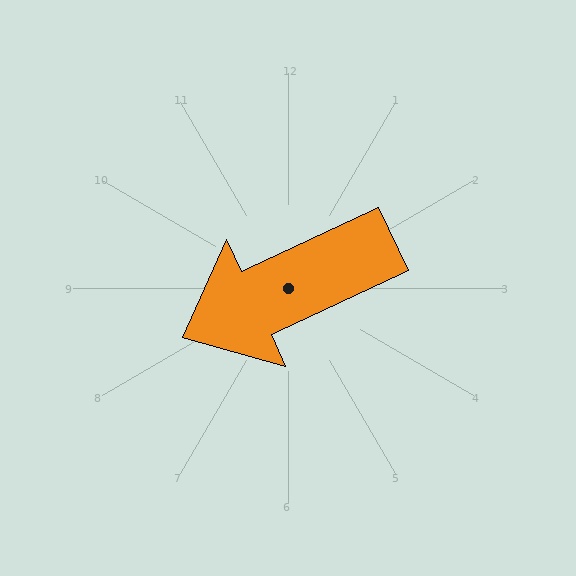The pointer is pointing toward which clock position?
Roughly 8 o'clock.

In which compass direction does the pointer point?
Southwest.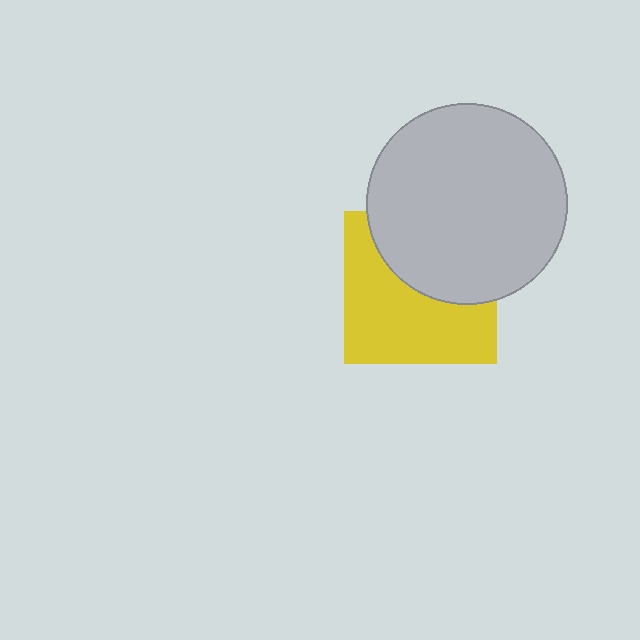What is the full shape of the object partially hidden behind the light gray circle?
The partially hidden object is a yellow square.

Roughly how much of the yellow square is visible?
About half of it is visible (roughly 57%).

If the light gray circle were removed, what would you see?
You would see the complete yellow square.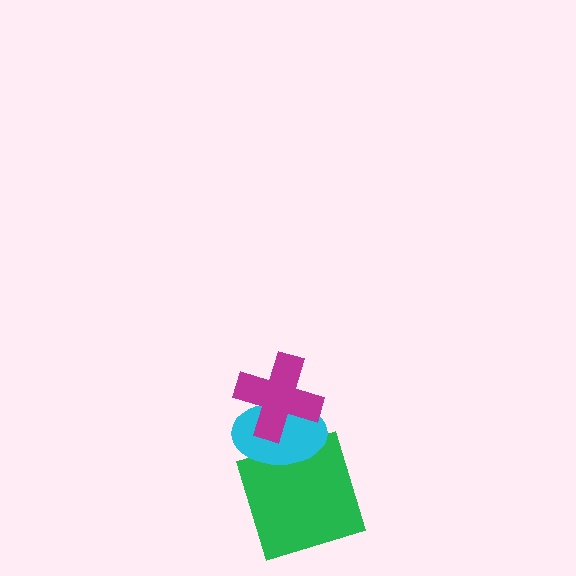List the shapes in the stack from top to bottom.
From top to bottom: the magenta cross, the cyan ellipse, the green square.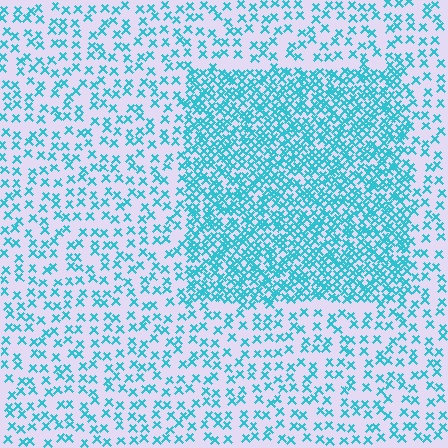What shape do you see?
I see a rectangle.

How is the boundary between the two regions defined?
The boundary is defined by a change in element density (approximately 2.5x ratio). All elements are the same color, size, and shape.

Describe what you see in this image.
The image contains small cyan elements arranged at two different densities. A rectangle-shaped region is visible where the elements are more densely packed than the surrounding area.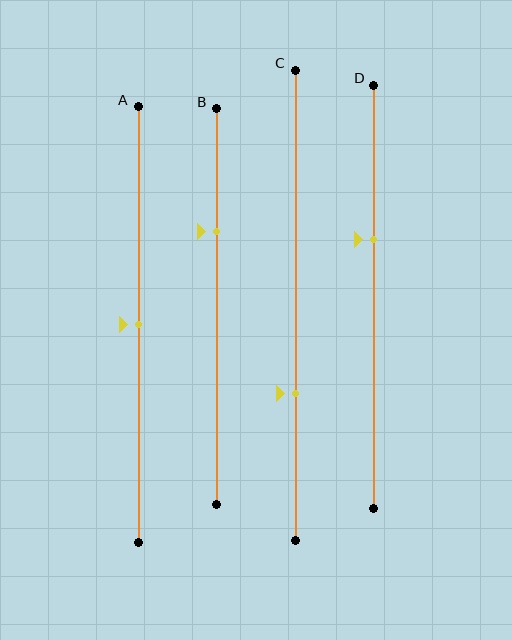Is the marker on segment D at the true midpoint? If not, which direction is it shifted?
No, the marker on segment D is shifted upward by about 14% of the segment length.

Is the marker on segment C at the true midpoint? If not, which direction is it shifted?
No, the marker on segment C is shifted downward by about 19% of the segment length.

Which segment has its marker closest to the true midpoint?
Segment A has its marker closest to the true midpoint.